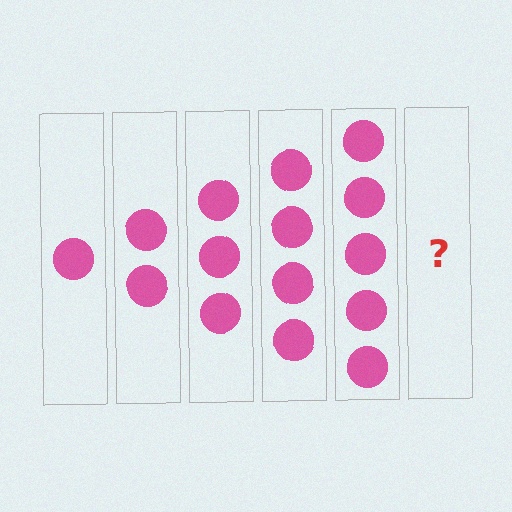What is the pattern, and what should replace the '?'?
The pattern is that each step adds one more circle. The '?' should be 6 circles.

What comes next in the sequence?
The next element should be 6 circles.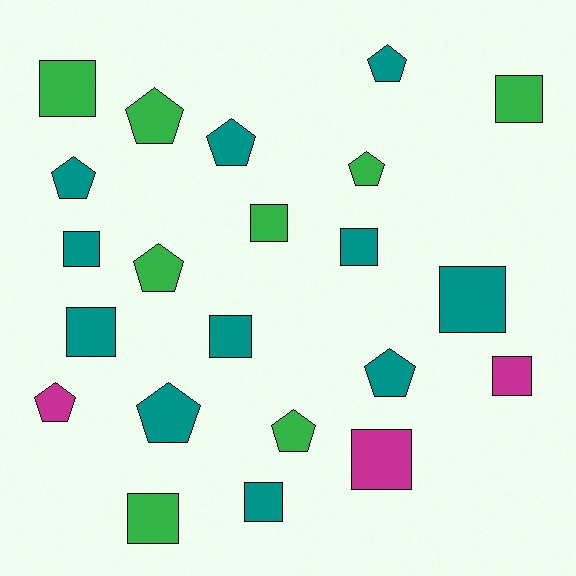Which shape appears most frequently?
Square, with 12 objects.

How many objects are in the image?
There are 22 objects.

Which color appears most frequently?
Teal, with 11 objects.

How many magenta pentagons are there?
There is 1 magenta pentagon.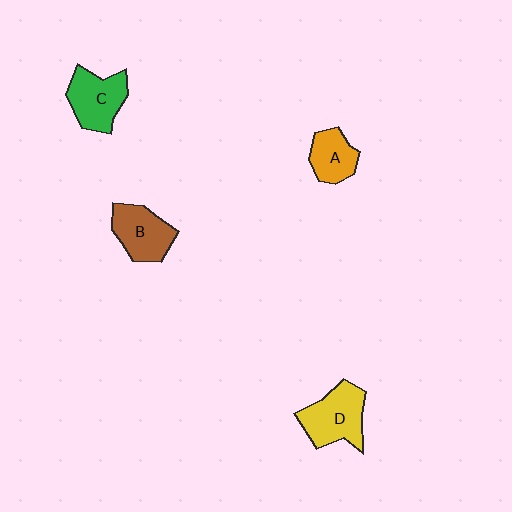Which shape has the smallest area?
Shape A (orange).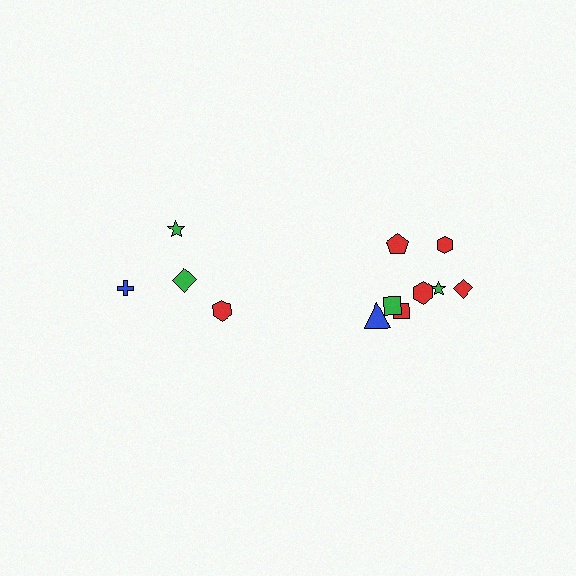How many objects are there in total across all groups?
There are 12 objects.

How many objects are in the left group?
There are 4 objects.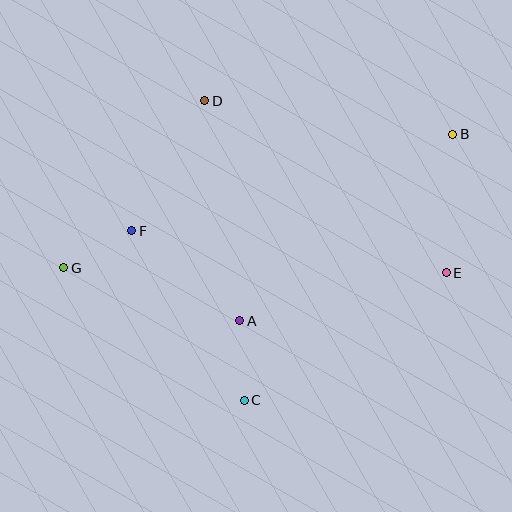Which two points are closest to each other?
Points F and G are closest to each other.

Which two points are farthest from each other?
Points B and G are farthest from each other.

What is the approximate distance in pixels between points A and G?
The distance between A and G is approximately 184 pixels.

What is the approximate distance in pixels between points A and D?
The distance between A and D is approximately 223 pixels.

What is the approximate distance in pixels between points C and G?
The distance between C and G is approximately 224 pixels.